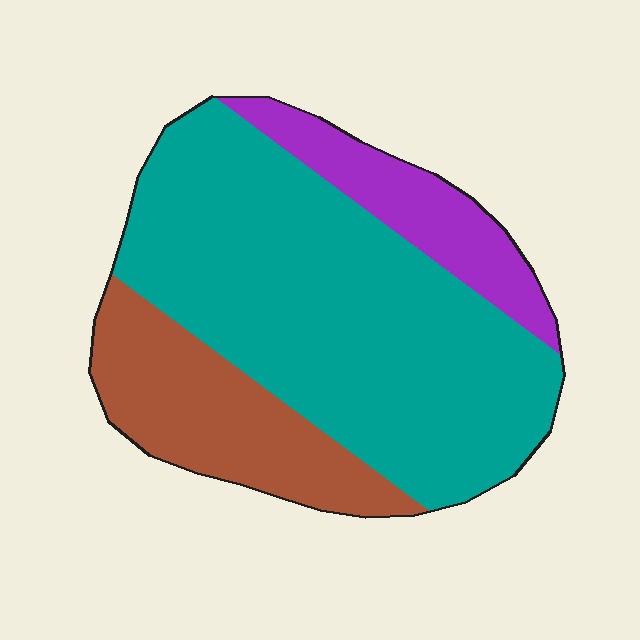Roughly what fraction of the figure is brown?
Brown covers 22% of the figure.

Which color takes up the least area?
Purple, at roughly 15%.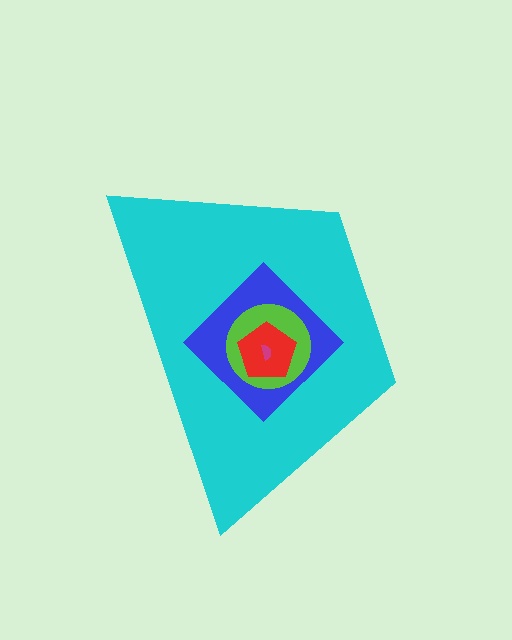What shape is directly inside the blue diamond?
The lime circle.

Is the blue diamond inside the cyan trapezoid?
Yes.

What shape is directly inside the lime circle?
The red pentagon.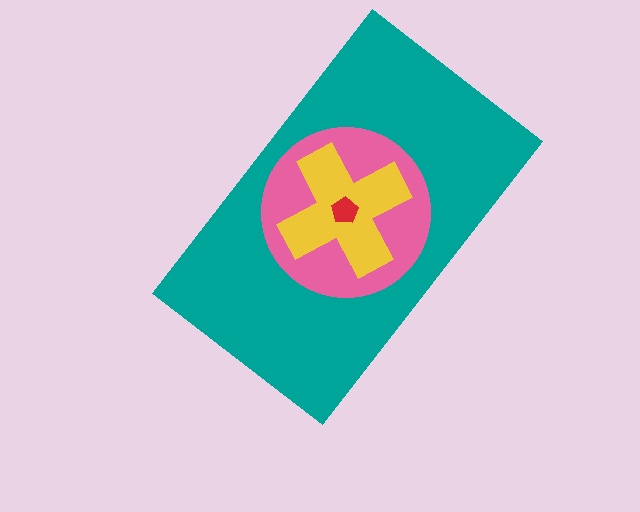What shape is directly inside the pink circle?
The yellow cross.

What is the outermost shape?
The teal rectangle.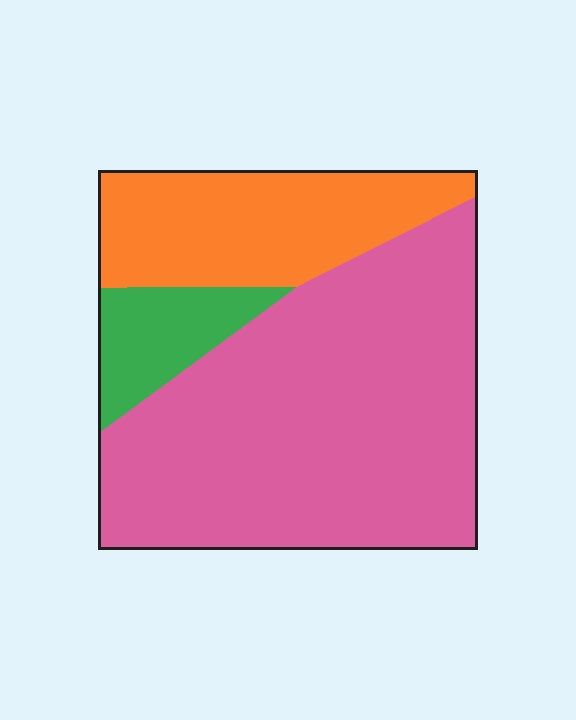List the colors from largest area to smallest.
From largest to smallest: pink, orange, green.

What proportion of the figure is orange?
Orange covers about 25% of the figure.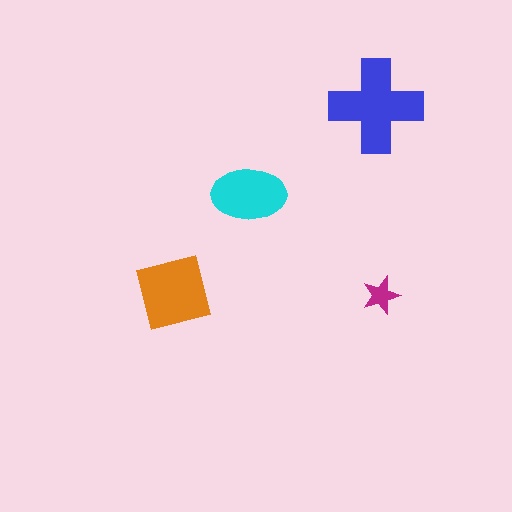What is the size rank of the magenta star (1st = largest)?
4th.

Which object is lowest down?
The magenta star is bottommost.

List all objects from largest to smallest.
The blue cross, the orange square, the cyan ellipse, the magenta star.